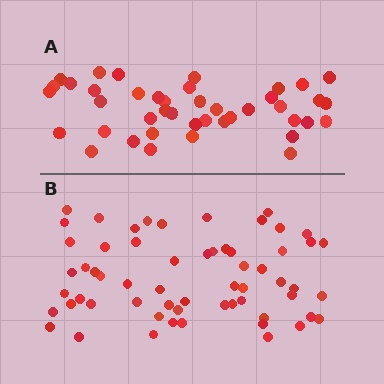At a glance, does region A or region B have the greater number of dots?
Region B (the bottom region) has more dots.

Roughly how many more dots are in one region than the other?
Region B has approximately 20 more dots than region A.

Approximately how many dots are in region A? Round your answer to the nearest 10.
About 40 dots. (The exact count is 42, which rounds to 40.)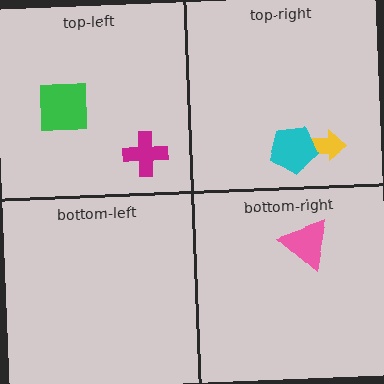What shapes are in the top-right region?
The yellow arrow, the cyan pentagon.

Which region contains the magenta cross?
The top-left region.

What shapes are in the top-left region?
The green square, the magenta cross.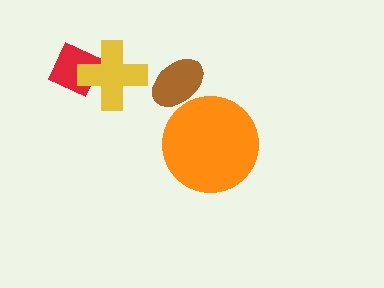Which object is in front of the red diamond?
The yellow cross is in front of the red diamond.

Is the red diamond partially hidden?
Yes, it is partially covered by another shape.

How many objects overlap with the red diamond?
1 object overlaps with the red diamond.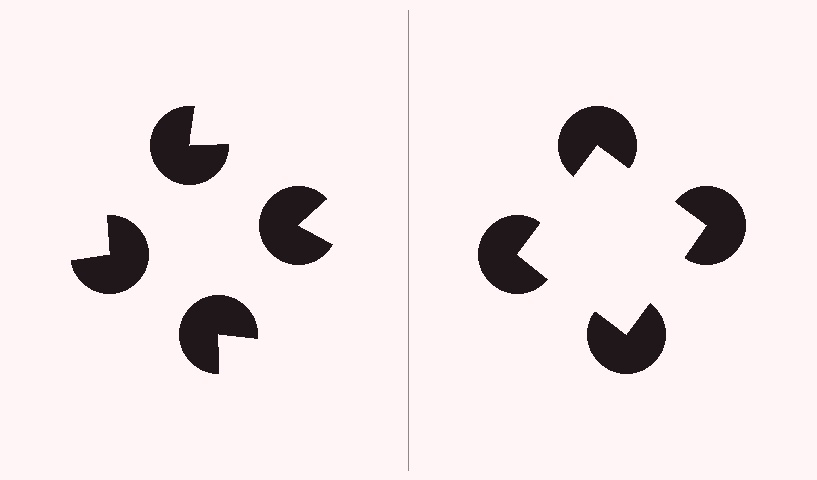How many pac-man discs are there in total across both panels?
8 — 4 on each side.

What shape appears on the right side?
An illusory square.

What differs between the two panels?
The pac-man discs are positioned identically on both sides; only the wedge orientations differ. On the right they align to a square; on the left they are misaligned.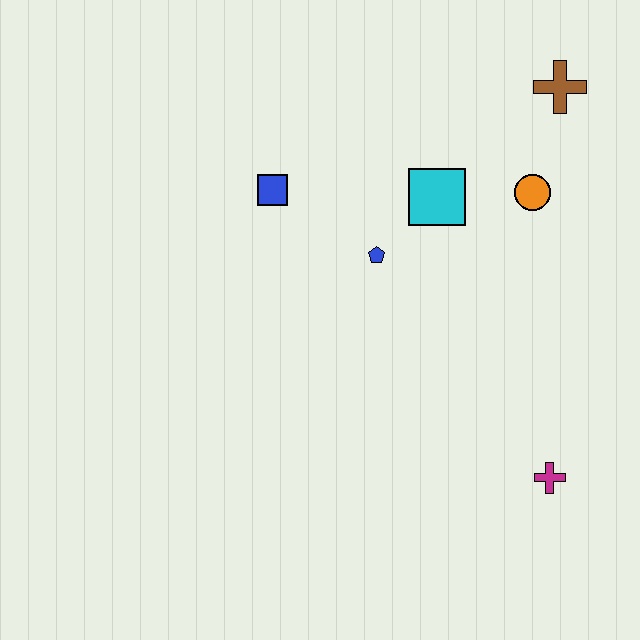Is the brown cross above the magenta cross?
Yes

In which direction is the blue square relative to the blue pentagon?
The blue square is to the left of the blue pentagon.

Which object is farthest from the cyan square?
The magenta cross is farthest from the cyan square.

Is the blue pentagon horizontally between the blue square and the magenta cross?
Yes